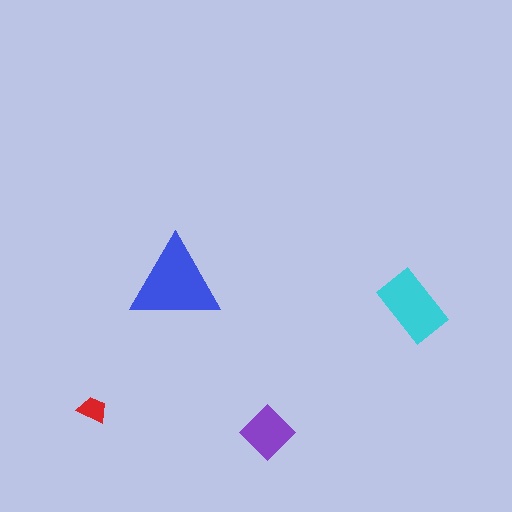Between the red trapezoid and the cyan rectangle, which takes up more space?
The cyan rectangle.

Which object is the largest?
The blue triangle.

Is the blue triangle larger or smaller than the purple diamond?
Larger.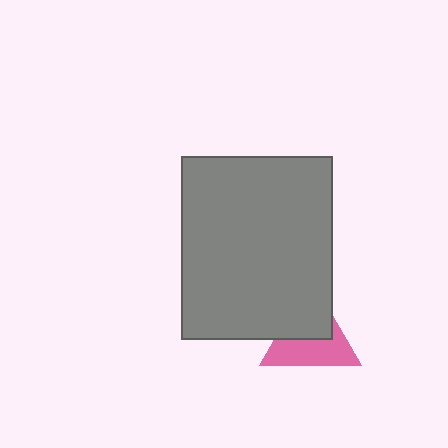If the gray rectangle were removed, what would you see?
You would see the complete pink triangle.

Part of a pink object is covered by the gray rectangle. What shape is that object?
It is a triangle.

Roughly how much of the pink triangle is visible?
About half of it is visible (roughly 53%).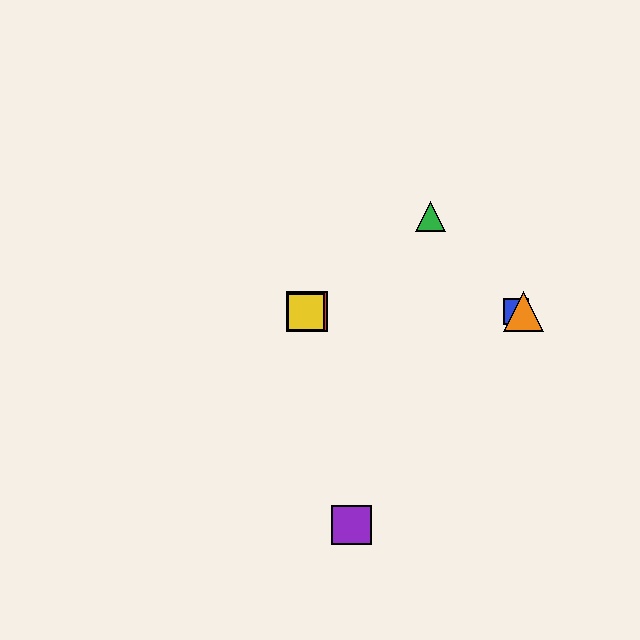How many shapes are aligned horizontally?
4 shapes (the red square, the blue square, the yellow square, the orange triangle) are aligned horizontally.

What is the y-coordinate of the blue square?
The blue square is at y≈312.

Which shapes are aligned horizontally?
The red square, the blue square, the yellow square, the orange triangle are aligned horizontally.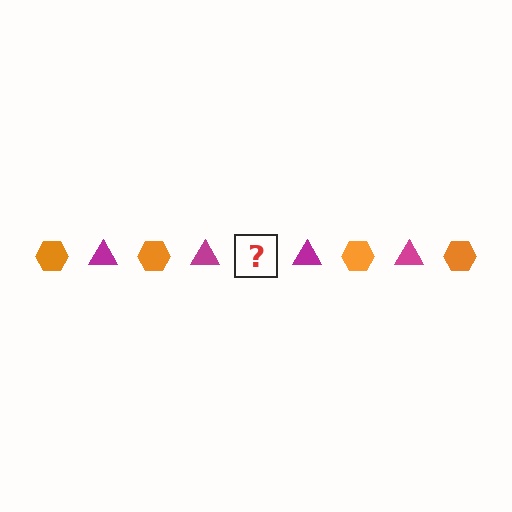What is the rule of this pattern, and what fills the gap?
The rule is that the pattern alternates between orange hexagon and magenta triangle. The gap should be filled with an orange hexagon.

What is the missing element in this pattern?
The missing element is an orange hexagon.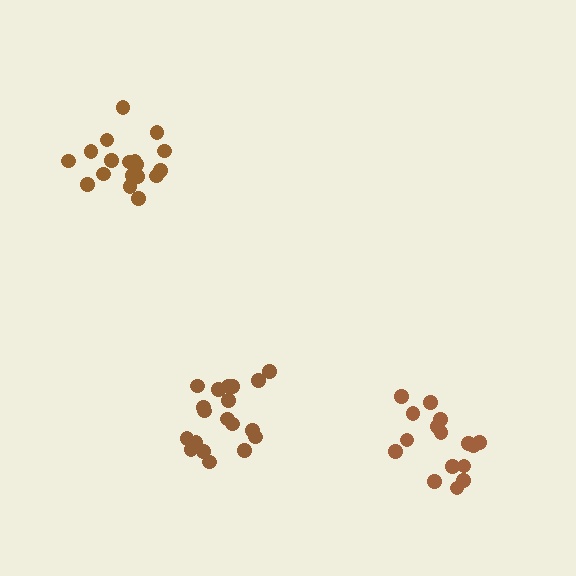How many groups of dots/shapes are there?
There are 3 groups.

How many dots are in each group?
Group 1: 18 dots, Group 2: 16 dots, Group 3: 19 dots (53 total).